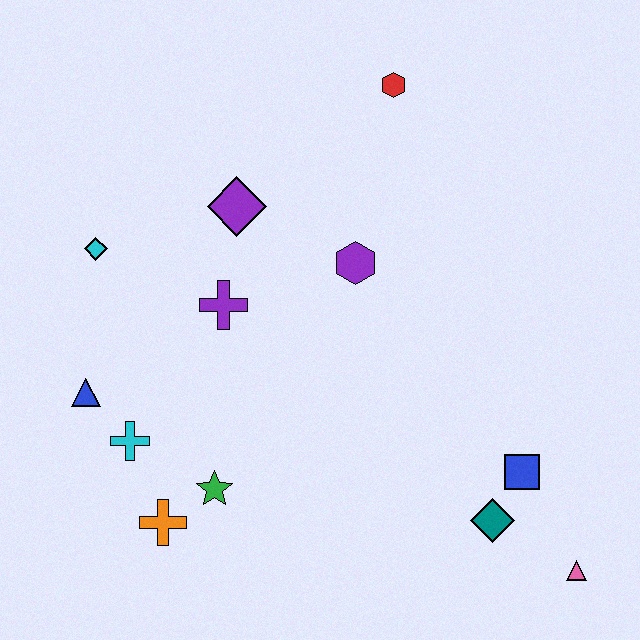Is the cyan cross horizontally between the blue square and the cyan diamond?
Yes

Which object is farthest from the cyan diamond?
The pink triangle is farthest from the cyan diamond.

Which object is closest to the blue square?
The teal diamond is closest to the blue square.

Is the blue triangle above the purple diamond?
No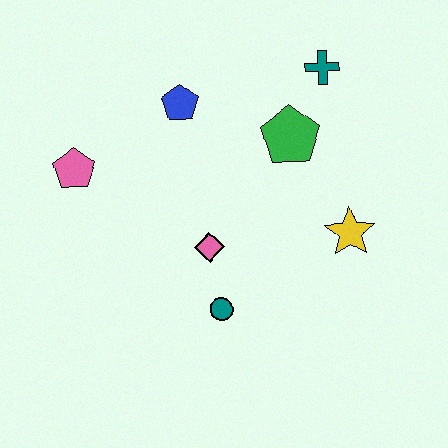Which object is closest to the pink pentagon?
The blue pentagon is closest to the pink pentagon.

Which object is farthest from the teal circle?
The teal cross is farthest from the teal circle.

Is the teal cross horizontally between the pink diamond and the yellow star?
Yes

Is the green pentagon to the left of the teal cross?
Yes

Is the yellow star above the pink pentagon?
No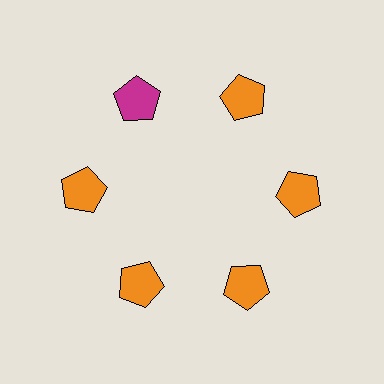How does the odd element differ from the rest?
It has a different color: magenta instead of orange.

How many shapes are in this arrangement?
There are 6 shapes arranged in a ring pattern.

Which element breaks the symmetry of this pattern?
The magenta pentagon at roughly the 11 o'clock position breaks the symmetry. All other shapes are orange pentagons.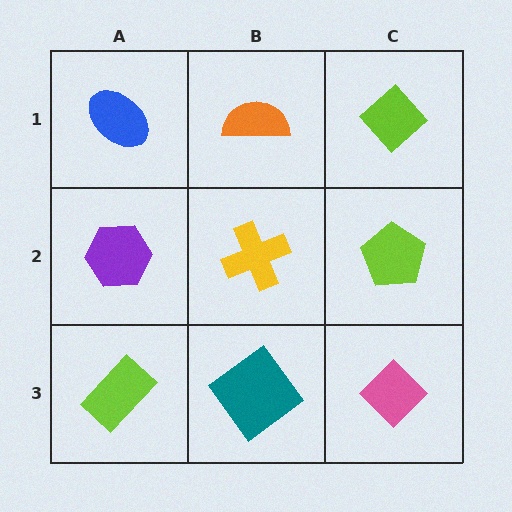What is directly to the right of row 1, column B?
A lime diamond.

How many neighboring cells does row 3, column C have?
2.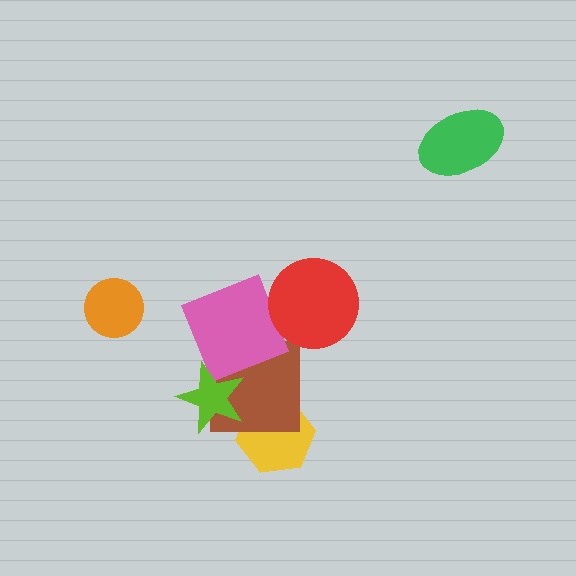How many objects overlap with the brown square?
3 objects overlap with the brown square.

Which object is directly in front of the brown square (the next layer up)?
The pink square is directly in front of the brown square.